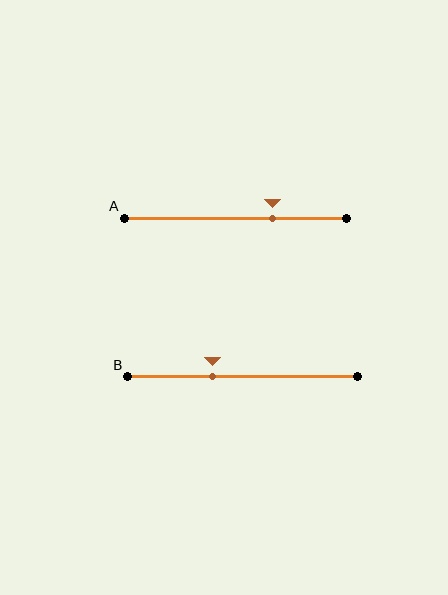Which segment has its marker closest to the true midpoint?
Segment B has its marker closest to the true midpoint.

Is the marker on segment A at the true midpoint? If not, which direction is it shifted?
No, the marker on segment A is shifted to the right by about 17% of the segment length.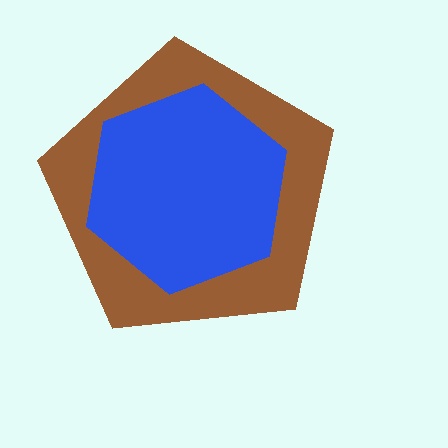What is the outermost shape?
The brown pentagon.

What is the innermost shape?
The blue hexagon.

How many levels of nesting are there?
2.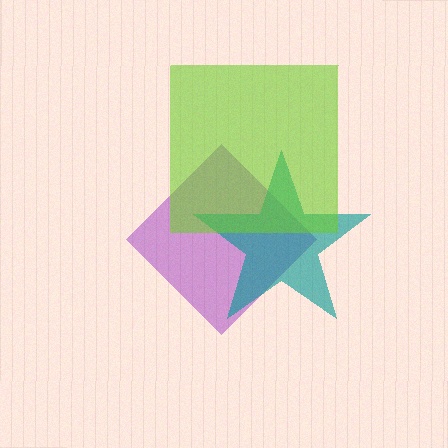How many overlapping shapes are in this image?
There are 3 overlapping shapes in the image.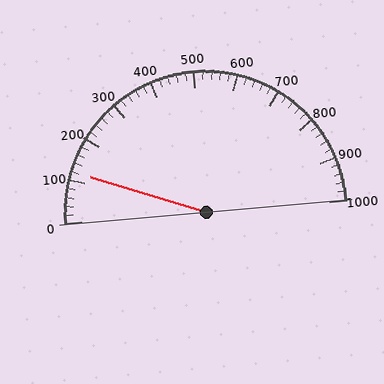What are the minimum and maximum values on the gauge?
The gauge ranges from 0 to 1000.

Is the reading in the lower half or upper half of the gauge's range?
The reading is in the lower half of the range (0 to 1000).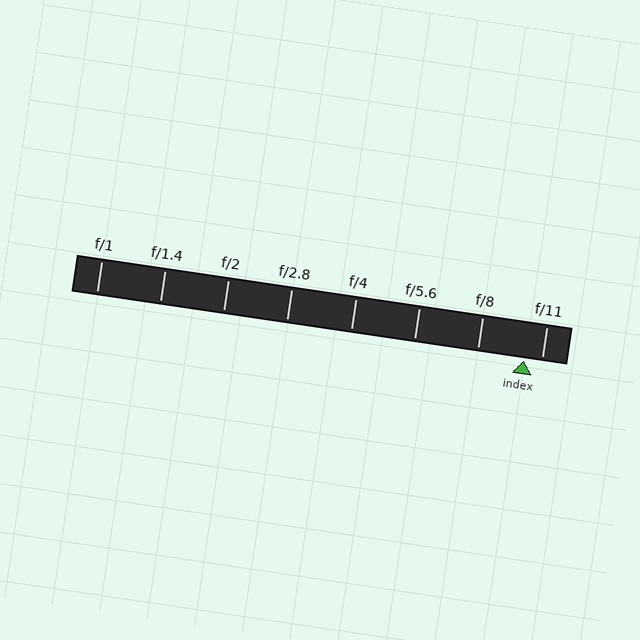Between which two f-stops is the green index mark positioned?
The index mark is between f/8 and f/11.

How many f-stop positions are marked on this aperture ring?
There are 8 f-stop positions marked.